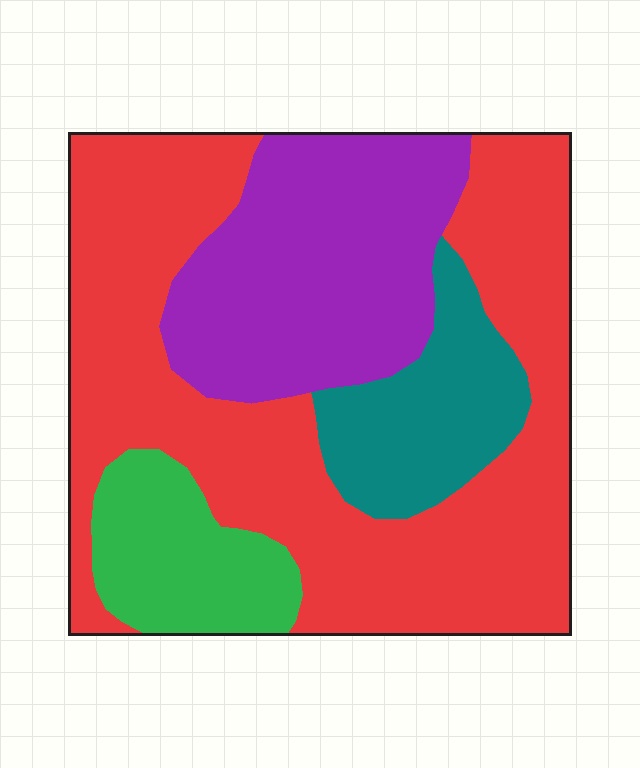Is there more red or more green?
Red.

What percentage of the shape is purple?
Purple takes up about one quarter (1/4) of the shape.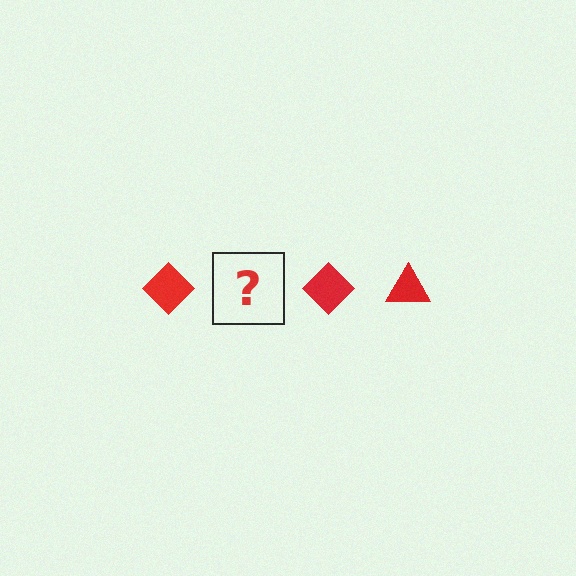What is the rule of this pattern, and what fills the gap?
The rule is that the pattern cycles through diamond, triangle shapes in red. The gap should be filled with a red triangle.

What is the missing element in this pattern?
The missing element is a red triangle.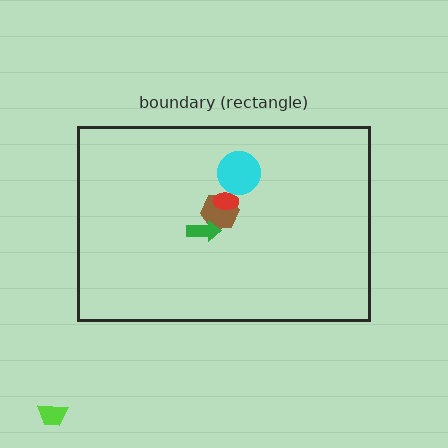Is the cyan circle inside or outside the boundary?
Inside.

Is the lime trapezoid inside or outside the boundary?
Outside.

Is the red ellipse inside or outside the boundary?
Inside.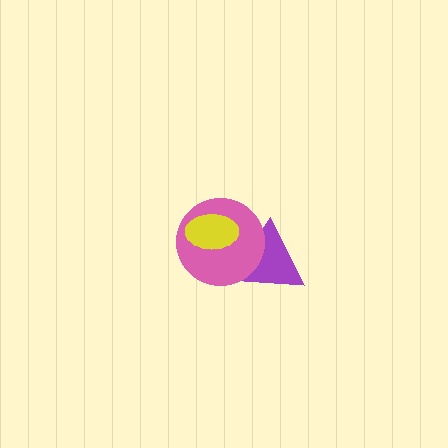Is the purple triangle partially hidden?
Yes, it is partially covered by another shape.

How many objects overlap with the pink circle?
2 objects overlap with the pink circle.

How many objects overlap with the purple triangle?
1 object overlaps with the purple triangle.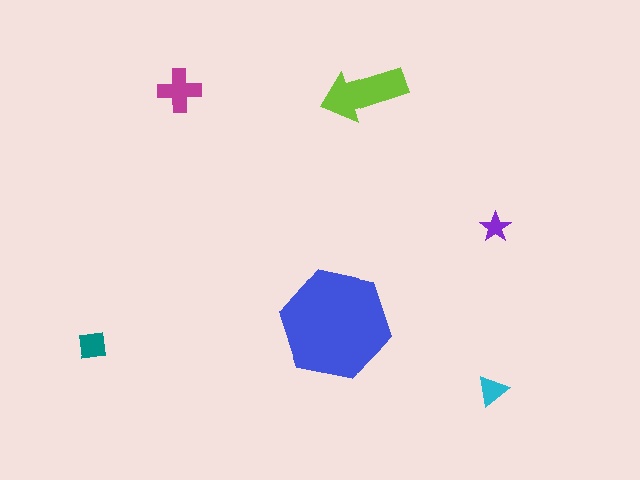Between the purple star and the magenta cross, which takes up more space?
The magenta cross.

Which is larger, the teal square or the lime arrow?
The lime arrow.